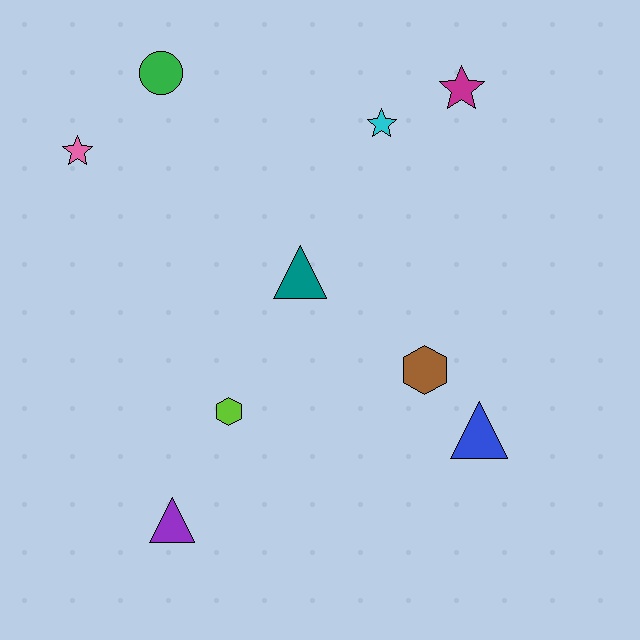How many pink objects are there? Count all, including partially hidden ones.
There is 1 pink object.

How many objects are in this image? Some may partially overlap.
There are 9 objects.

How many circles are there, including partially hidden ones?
There is 1 circle.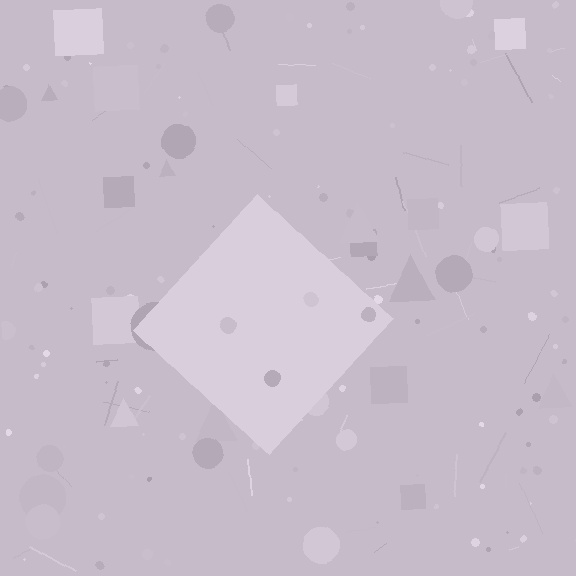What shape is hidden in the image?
A diamond is hidden in the image.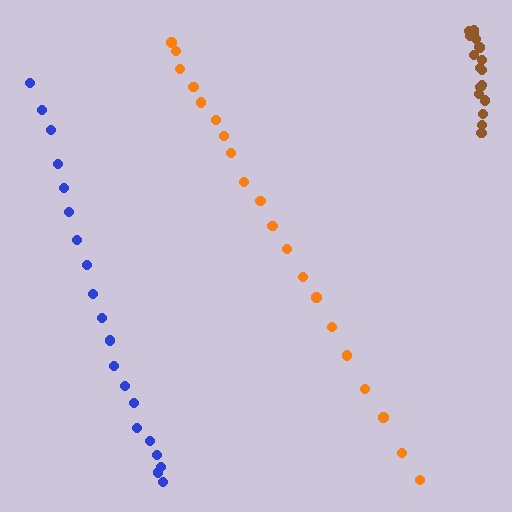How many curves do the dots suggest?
There are 3 distinct paths.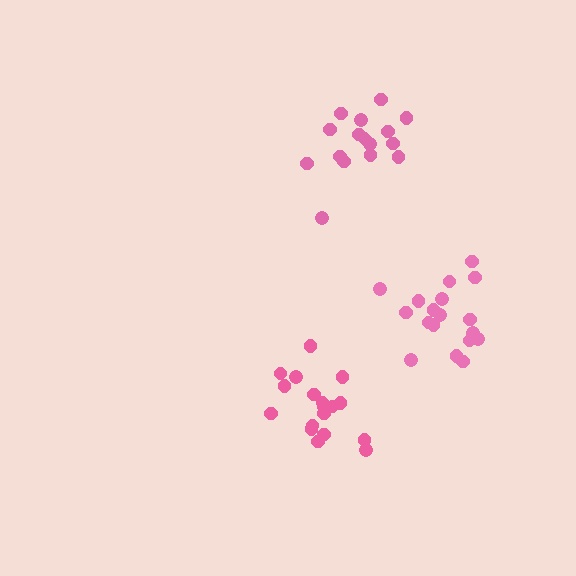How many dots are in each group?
Group 1: 16 dots, Group 2: 18 dots, Group 3: 18 dots (52 total).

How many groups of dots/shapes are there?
There are 3 groups.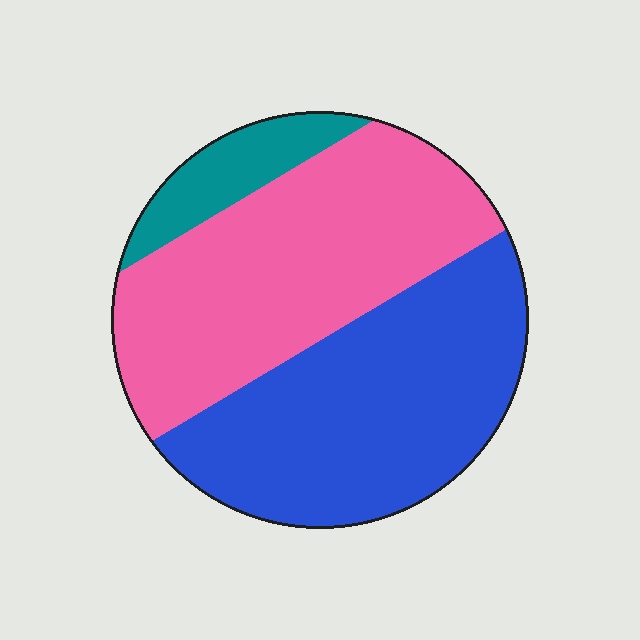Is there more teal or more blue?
Blue.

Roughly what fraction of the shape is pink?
Pink covers around 45% of the shape.